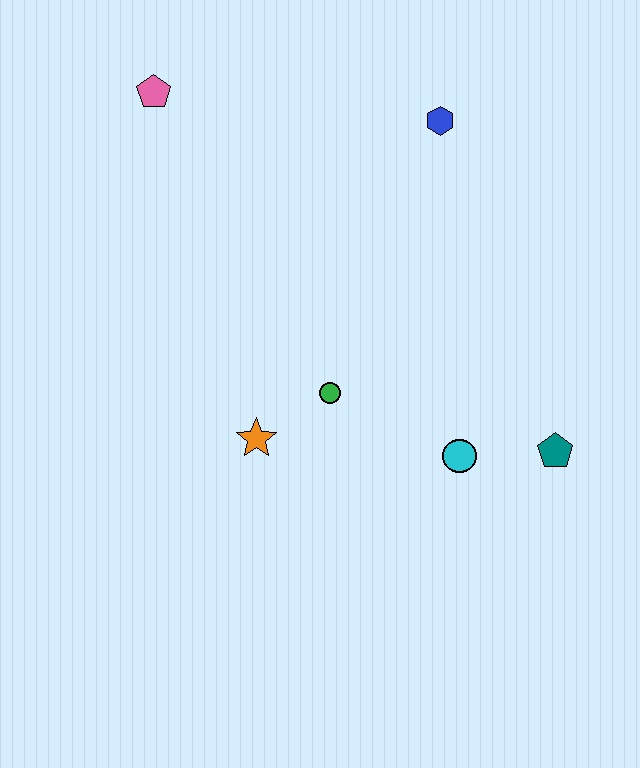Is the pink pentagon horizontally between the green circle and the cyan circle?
No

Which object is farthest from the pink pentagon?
The teal pentagon is farthest from the pink pentagon.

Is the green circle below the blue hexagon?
Yes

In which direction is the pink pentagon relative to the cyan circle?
The pink pentagon is above the cyan circle.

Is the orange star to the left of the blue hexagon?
Yes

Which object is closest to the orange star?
The green circle is closest to the orange star.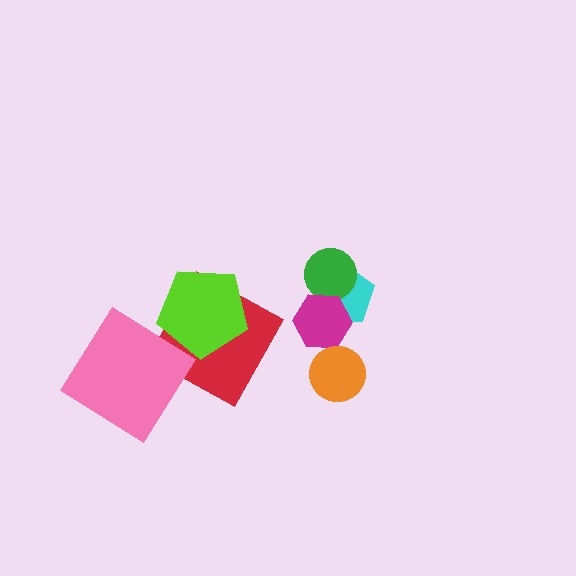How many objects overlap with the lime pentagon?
1 object overlaps with the lime pentagon.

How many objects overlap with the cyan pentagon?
2 objects overlap with the cyan pentagon.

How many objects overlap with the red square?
1 object overlaps with the red square.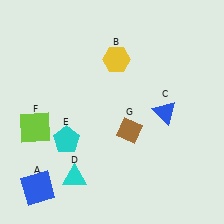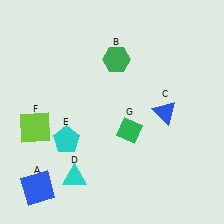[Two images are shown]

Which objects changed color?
B changed from yellow to green. G changed from brown to green.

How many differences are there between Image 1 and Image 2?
There are 2 differences between the two images.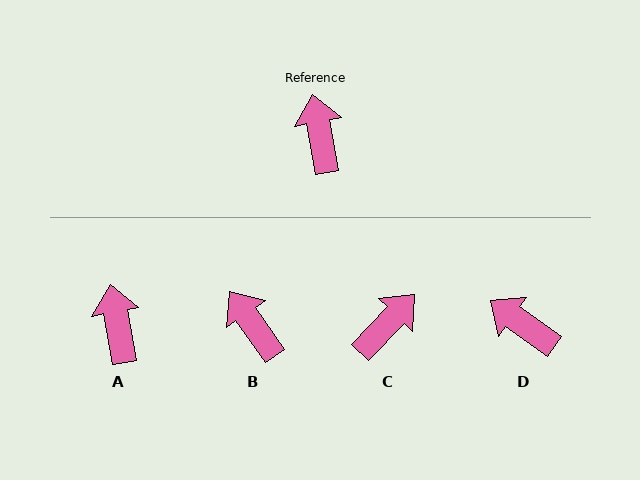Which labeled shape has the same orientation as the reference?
A.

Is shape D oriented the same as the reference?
No, it is off by about 44 degrees.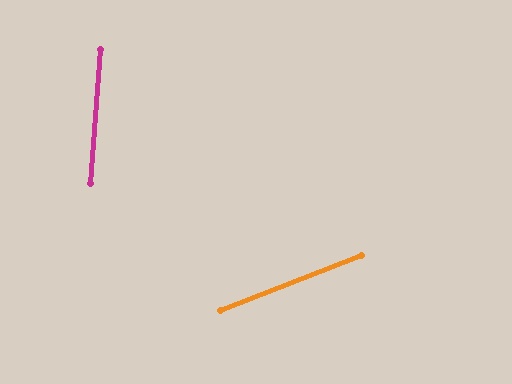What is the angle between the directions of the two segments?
Approximately 65 degrees.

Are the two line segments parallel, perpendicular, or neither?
Neither parallel nor perpendicular — they differ by about 65°.